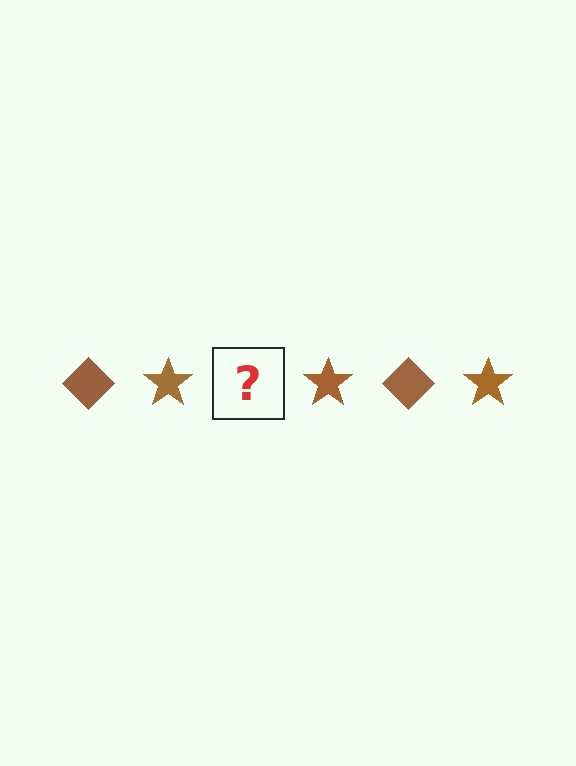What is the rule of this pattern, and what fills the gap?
The rule is that the pattern cycles through diamond, star shapes in brown. The gap should be filled with a brown diamond.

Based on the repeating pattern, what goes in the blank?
The blank should be a brown diamond.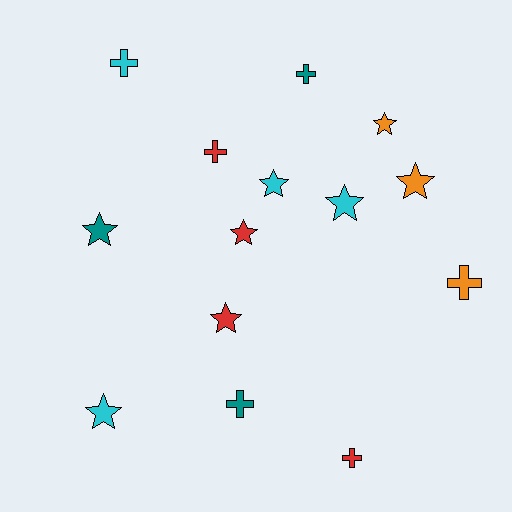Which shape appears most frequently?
Star, with 8 objects.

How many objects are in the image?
There are 14 objects.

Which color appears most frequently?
Red, with 4 objects.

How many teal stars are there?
There is 1 teal star.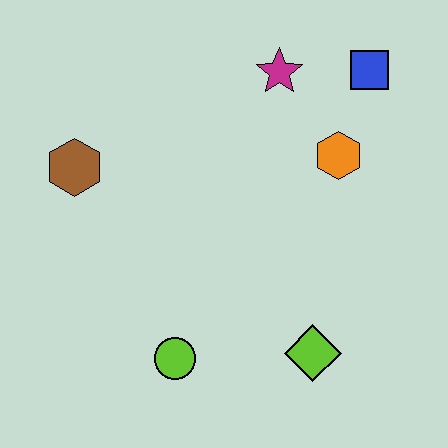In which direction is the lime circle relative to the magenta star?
The lime circle is below the magenta star.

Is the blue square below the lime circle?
No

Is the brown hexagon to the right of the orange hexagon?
No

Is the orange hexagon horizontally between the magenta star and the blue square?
Yes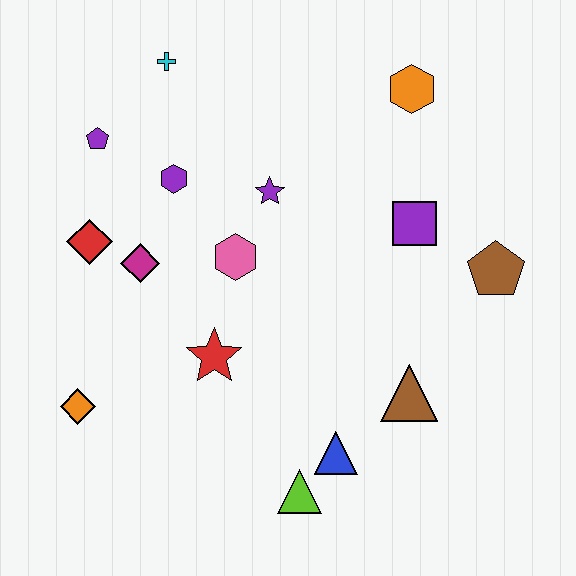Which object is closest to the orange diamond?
The red star is closest to the orange diamond.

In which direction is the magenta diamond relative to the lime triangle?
The magenta diamond is above the lime triangle.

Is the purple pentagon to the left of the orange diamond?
No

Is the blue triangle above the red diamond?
No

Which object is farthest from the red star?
The orange hexagon is farthest from the red star.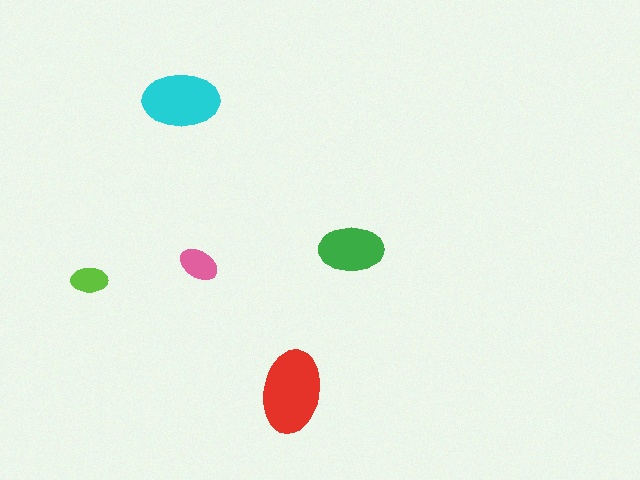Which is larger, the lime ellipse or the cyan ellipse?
The cyan one.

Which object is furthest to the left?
The lime ellipse is leftmost.